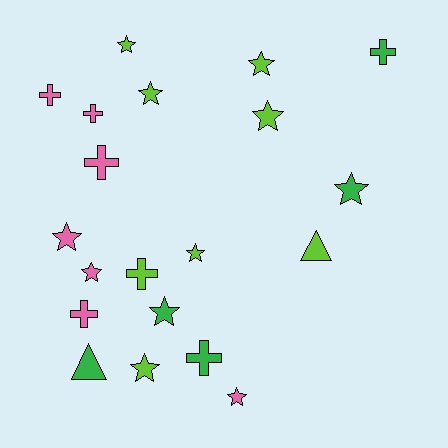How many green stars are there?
There are 2 green stars.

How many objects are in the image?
There are 20 objects.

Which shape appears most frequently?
Star, with 11 objects.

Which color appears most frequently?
Lime, with 8 objects.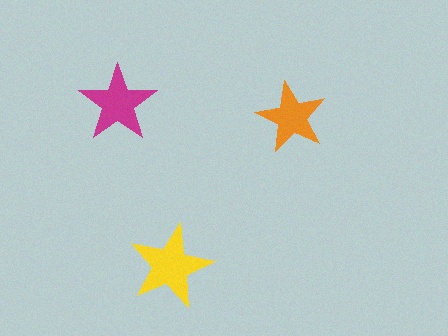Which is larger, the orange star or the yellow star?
The yellow one.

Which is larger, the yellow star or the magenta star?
The yellow one.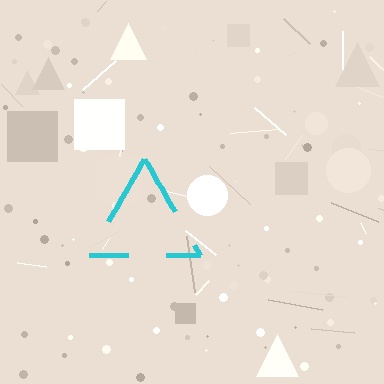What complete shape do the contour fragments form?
The contour fragments form a triangle.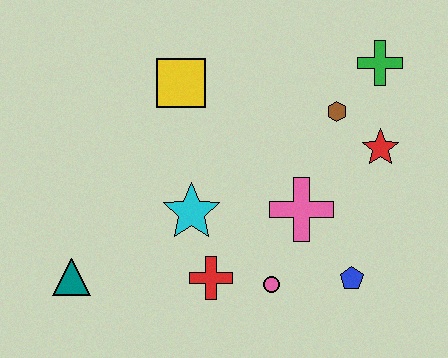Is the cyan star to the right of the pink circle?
No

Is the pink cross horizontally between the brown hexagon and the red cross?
Yes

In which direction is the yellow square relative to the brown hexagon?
The yellow square is to the left of the brown hexagon.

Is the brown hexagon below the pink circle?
No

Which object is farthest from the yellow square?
The blue pentagon is farthest from the yellow square.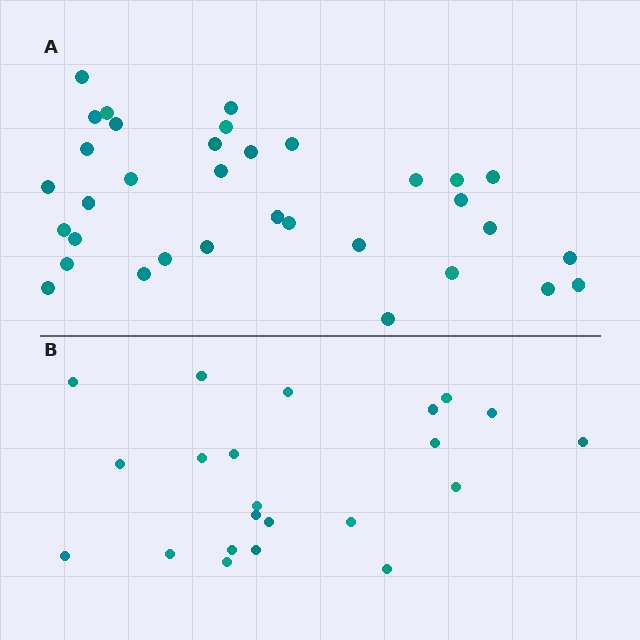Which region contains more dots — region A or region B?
Region A (the top region) has more dots.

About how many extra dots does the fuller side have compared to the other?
Region A has roughly 12 or so more dots than region B.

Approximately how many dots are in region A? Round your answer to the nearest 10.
About 30 dots. (The exact count is 34, which rounds to 30.)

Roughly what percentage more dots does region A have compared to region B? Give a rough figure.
About 55% more.